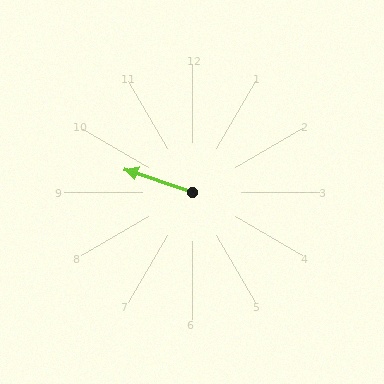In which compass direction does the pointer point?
West.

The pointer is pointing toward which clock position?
Roughly 10 o'clock.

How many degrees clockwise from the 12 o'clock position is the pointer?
Approximately 289 degrees.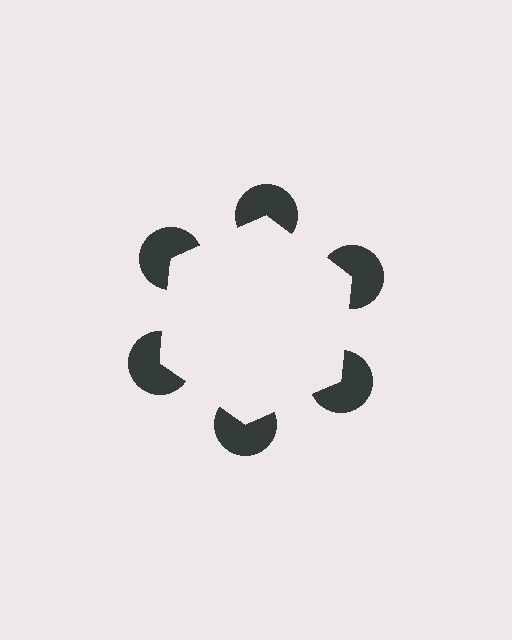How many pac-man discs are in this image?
There are 6 — one at each vertex of the illusory hexagon.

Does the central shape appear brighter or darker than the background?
It typically appears slightly brighter than the background, even though no actual brightness change is drawn.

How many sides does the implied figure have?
6 sides.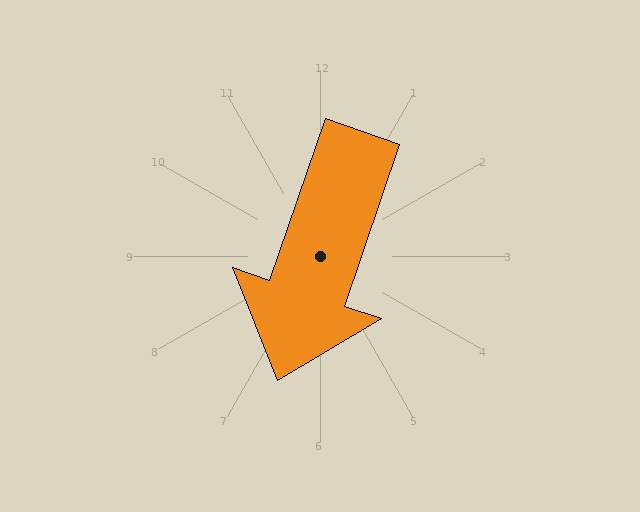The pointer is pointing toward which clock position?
Roughly 7 o'clock.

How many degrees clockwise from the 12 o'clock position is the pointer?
Approximately 199 degrees.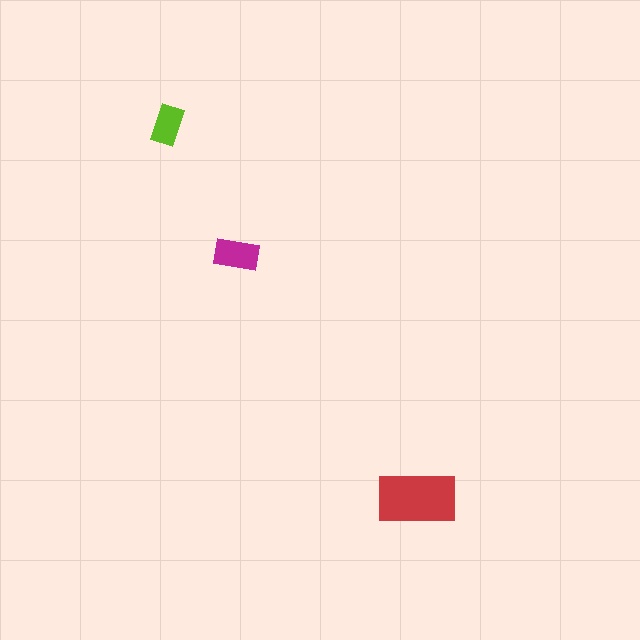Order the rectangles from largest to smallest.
the red one, the magenta one, the lime one.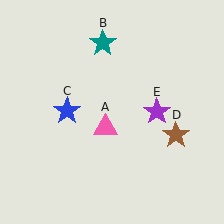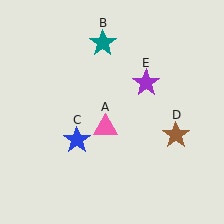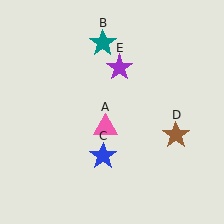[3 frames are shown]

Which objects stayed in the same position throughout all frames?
Pink triangle (object A) and teal star (object B) and brown star (object D) remained stationary.